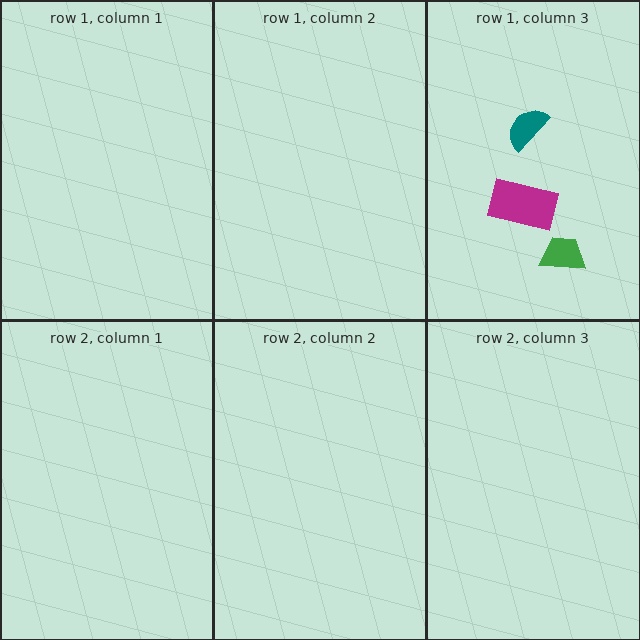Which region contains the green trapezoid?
The row 1, column 3 region.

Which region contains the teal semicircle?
The row 1, column 3 region.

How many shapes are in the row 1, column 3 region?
3.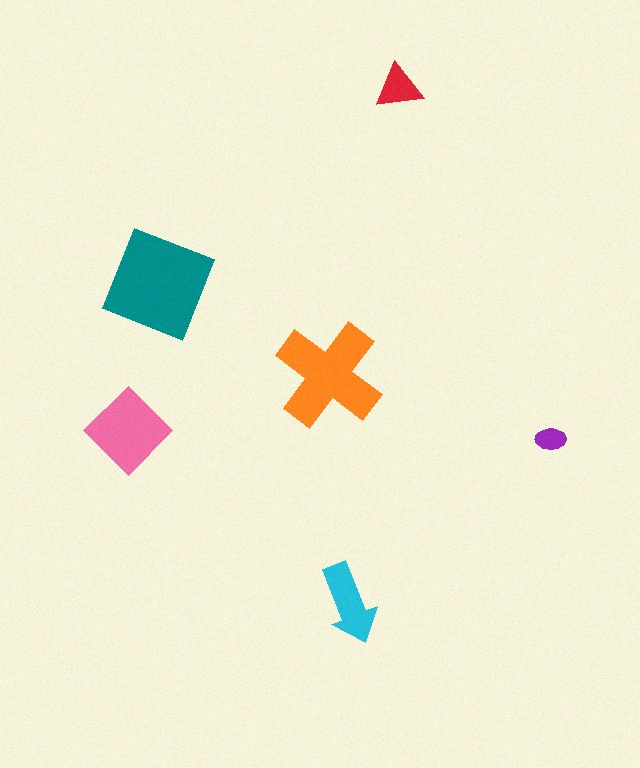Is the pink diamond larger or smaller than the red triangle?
Larger.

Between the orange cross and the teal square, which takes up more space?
The teal square.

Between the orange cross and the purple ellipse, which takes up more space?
The orange cross.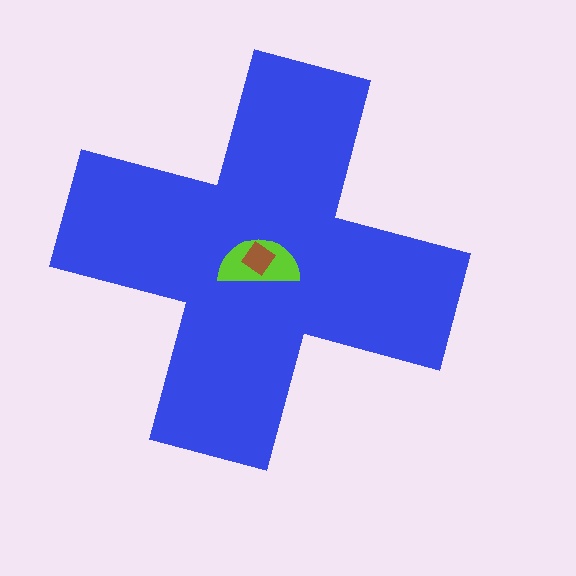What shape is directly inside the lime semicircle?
The brown diamond.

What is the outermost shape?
The blue cross.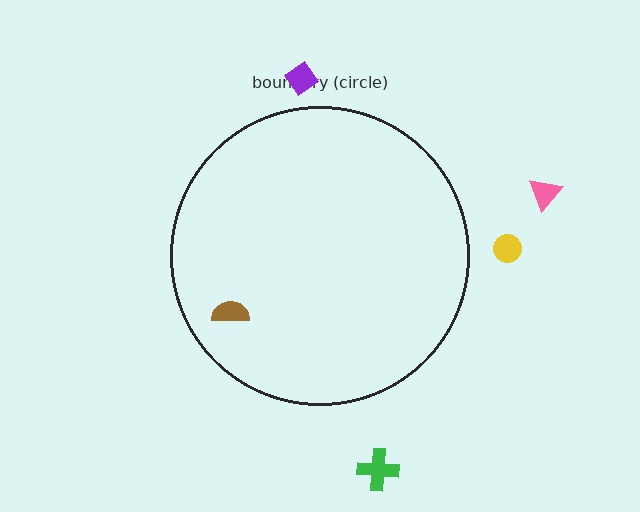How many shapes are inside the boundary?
1 inside, 4 outside.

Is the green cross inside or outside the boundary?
Outside.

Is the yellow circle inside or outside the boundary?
Outside.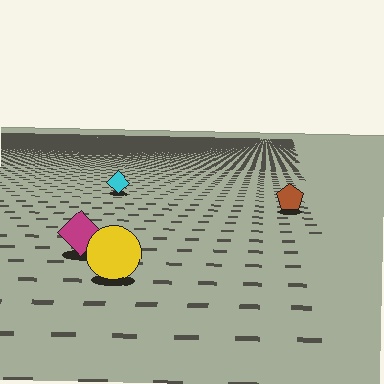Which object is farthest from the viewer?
The cyan diamond is farthest from the viewer. It appears smaller and the ground texture around it is denser.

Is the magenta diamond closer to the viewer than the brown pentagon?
Yes. The magenta diamond is closer — you can tell from the texture gradient: the ground texture is coarser near it.